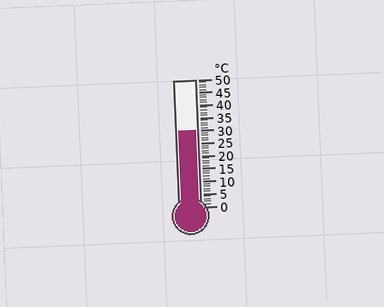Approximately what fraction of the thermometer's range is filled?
The thermometer is filled to approximately 60% of its range.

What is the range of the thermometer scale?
The thermometer scale ranges from 0°C to 50°C.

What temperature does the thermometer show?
The thermometer shows approximately 30°C.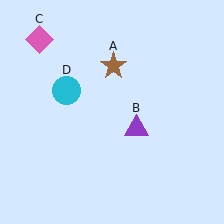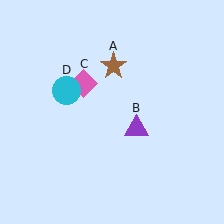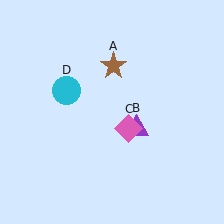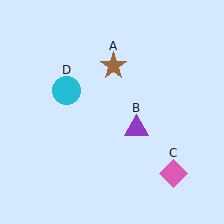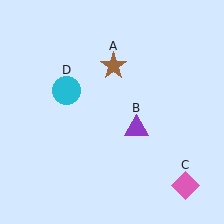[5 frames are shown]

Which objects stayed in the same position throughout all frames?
Brown star (object A) and purple triangle (object B) and cyan circle (object D) remained stationary.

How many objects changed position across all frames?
1 object changed position: pink diamond (object C).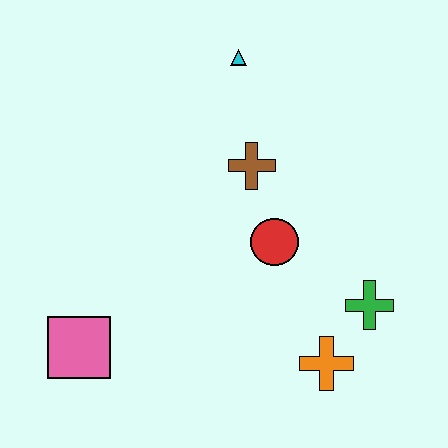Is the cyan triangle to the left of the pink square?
No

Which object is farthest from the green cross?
The pink square is farthest from the green cross.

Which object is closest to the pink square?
The red circle is closest to the pink square.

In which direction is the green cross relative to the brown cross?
The green cross is below the brown cross.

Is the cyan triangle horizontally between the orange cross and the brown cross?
No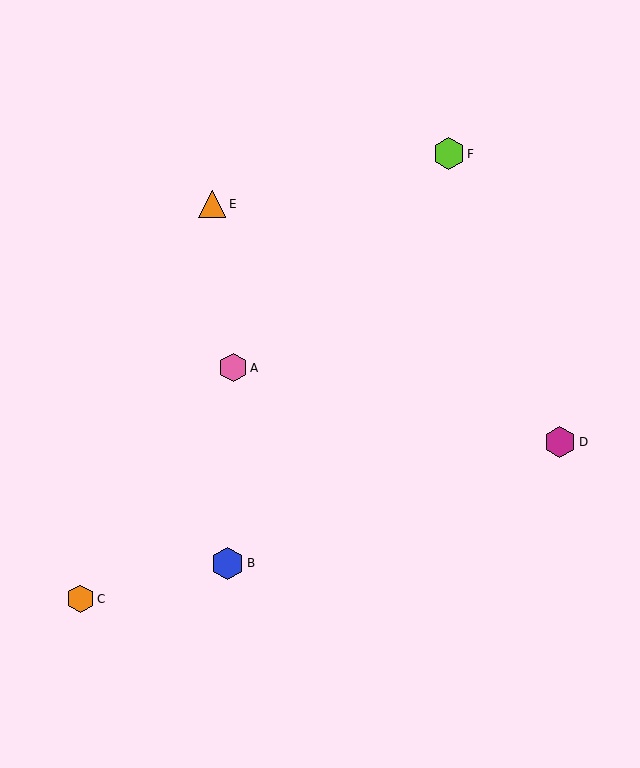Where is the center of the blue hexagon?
The center of the blue hexagon is at (227, 563).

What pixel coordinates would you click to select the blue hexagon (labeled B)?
Click at (227, 563) to select the blue hexagon B.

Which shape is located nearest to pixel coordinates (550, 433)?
The magenta hexagon (labeled D) at (560, 442) is nearest to that location.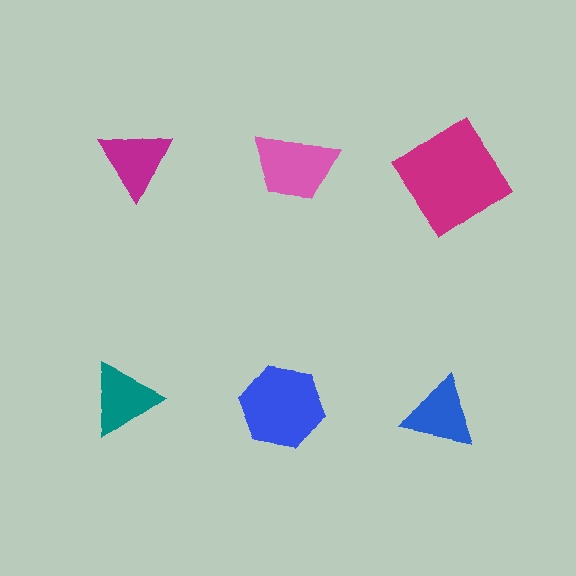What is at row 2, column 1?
A teal triangle.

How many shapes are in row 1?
3 shapes.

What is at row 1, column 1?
A magenta triangle.